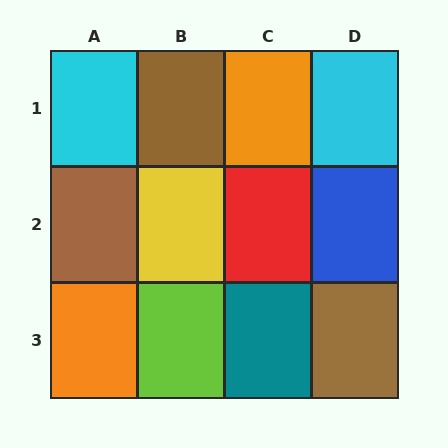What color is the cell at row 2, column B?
Yellow.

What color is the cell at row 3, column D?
Brown.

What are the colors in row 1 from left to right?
Cyan, brown, orange, cyan.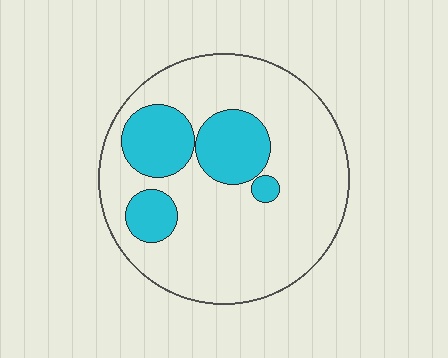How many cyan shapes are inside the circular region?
4.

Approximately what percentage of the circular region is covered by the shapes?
Approximately 25%.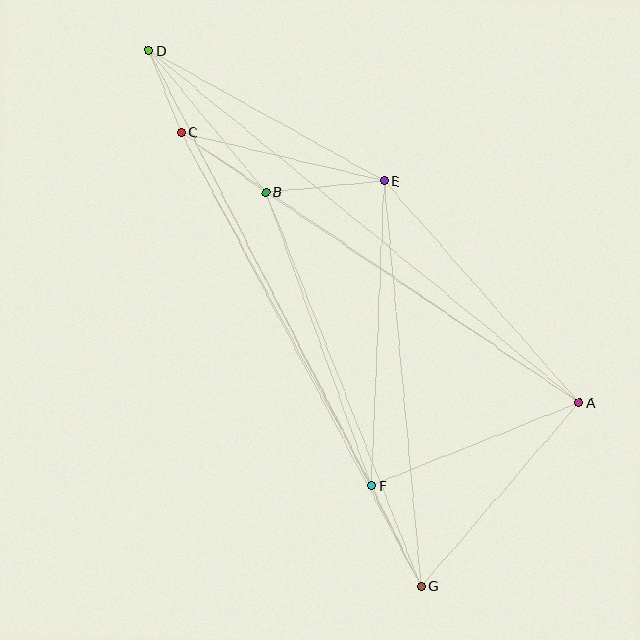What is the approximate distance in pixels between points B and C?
The distance between B and C is approximately 103 pixels.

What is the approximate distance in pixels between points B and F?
The distance between B and F is approximately 312 pixels.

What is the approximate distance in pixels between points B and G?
The distance between B and G is approximately 424 pixels.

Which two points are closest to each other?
Points C and D are closest to each other.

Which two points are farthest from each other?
Points D and G are farthest from each other.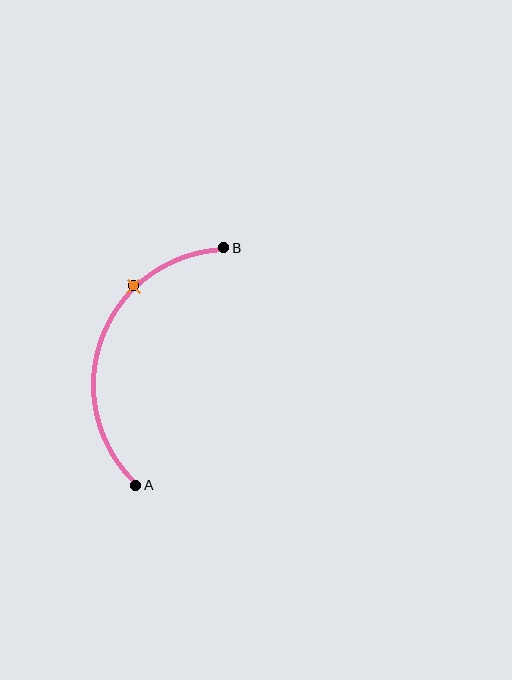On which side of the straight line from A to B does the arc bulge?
The arc bulges to the left of the straight line connecting A and B.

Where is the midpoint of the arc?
The arc midpoint is the point on the curve farthest from the straight line joining A and B. It sits to the left of that line.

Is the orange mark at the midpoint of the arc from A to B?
No. The orange mark lies on the arc but is closer to endpoint B. The arc midpoint would be at the point on the curve equidistant along the arc from both A and B.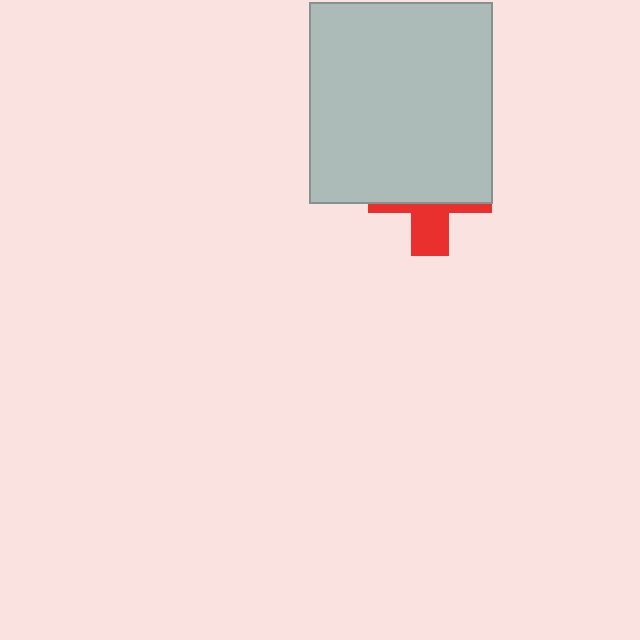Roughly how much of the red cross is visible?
A small part of it is visible (roughly 36%).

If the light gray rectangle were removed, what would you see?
You would see the complete red cross.